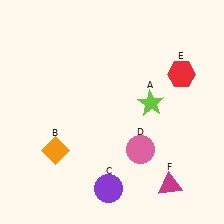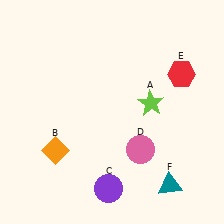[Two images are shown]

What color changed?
The triangle (F) changed from magenta in Image 1 to teal in Image 2.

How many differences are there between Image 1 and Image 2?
There is 1 difference between the two images.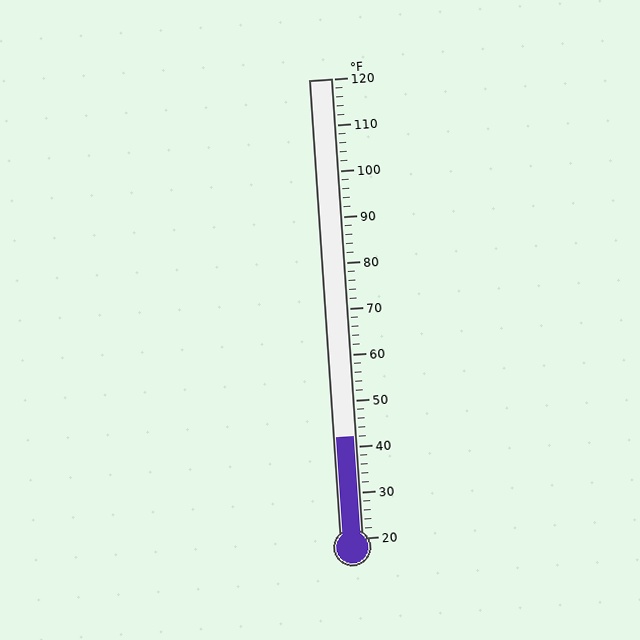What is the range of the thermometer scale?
The thermometer scale ranges from 20°F to 120°F.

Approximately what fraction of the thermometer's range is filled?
The thermometer is filled to approximately 20% of its range.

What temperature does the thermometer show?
The thermometer shows approximately 42°F.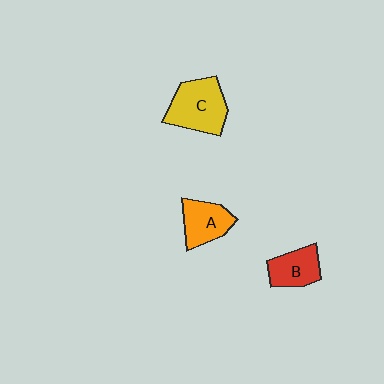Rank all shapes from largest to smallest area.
From largest to smallest: C (yellow), A (orange), B (red).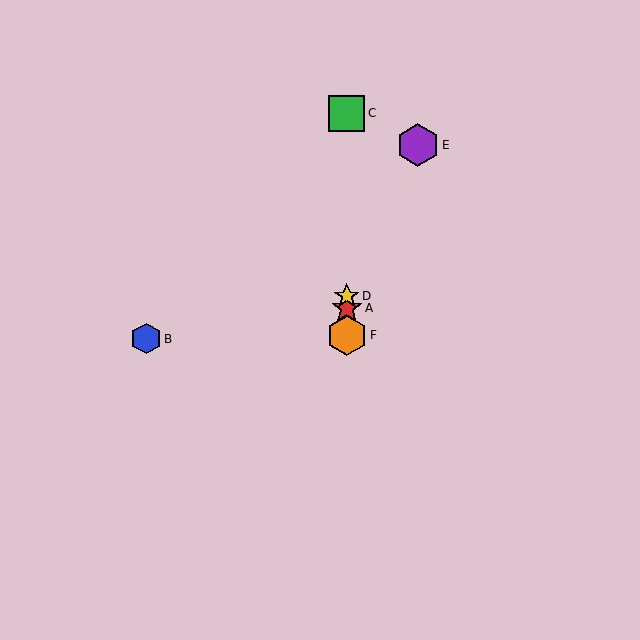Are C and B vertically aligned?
No, C is at x≈347 and B is at x≈146.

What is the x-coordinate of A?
Object A is at x≈347.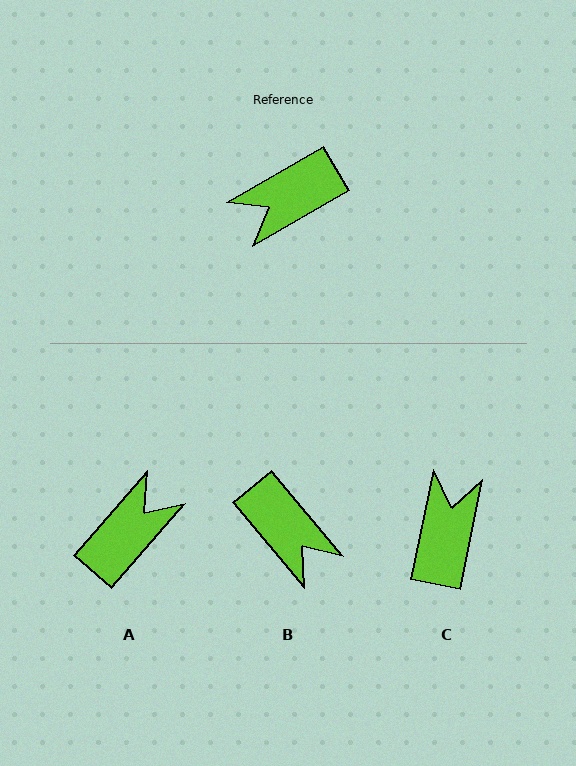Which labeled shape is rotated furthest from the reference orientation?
A, about 161 degrees away.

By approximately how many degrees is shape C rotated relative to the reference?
Approximately 132 degrees clockwise.